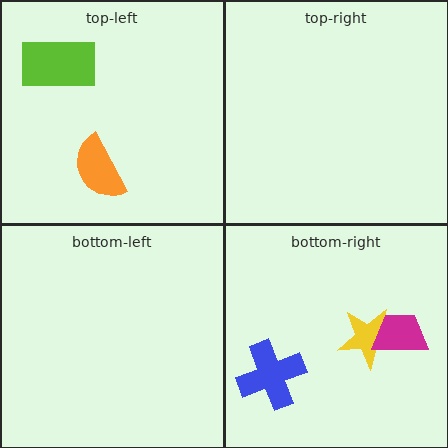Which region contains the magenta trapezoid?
The bottom-right region.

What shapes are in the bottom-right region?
The yellow star, the magenta trapezoid, the blue cross.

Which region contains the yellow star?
The bottom-right region.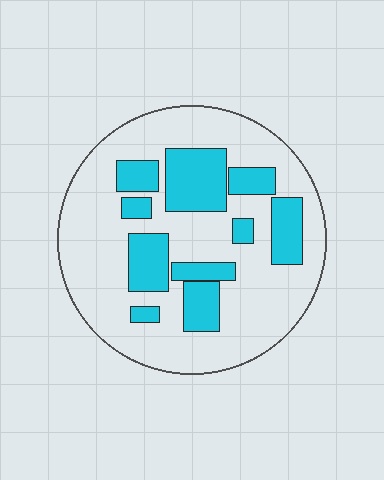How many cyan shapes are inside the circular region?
10.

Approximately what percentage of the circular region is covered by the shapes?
Approximately 30%.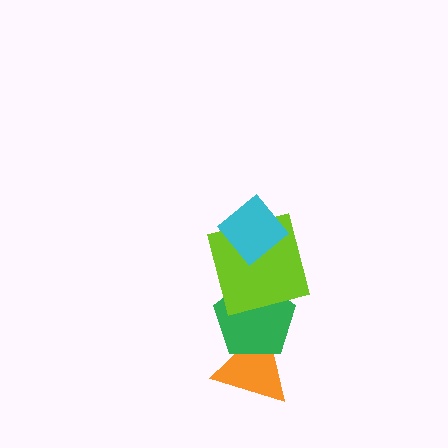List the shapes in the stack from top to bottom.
From top to bottom: the cyan diamond, the lime square, the green pentagon, the orange triangle.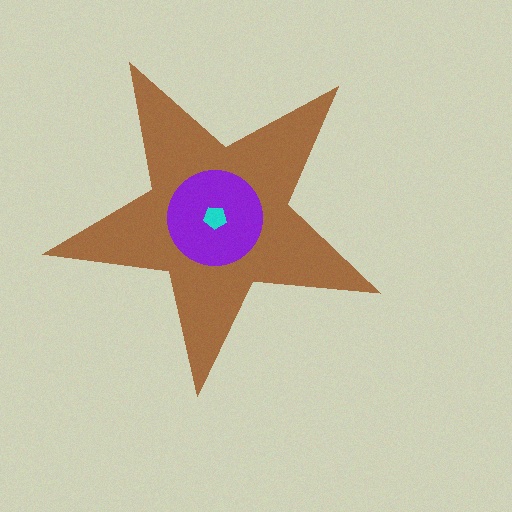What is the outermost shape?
The brown star.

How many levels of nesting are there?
3.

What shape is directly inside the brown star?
The purple circle.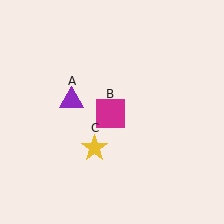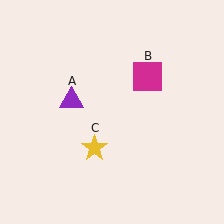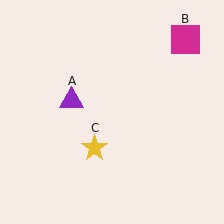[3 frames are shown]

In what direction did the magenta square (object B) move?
The magenta square (object B) moved up and to the right.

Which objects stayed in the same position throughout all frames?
Purple triangle (object A) and yellow star (object C) remained stationary.